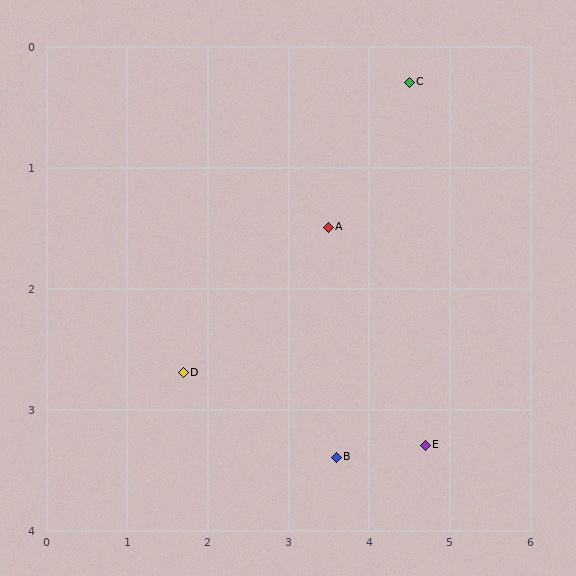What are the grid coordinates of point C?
Point C is at approximately (4.5, 0.3).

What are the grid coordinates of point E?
Point E is at approximately (4.7, 3.3).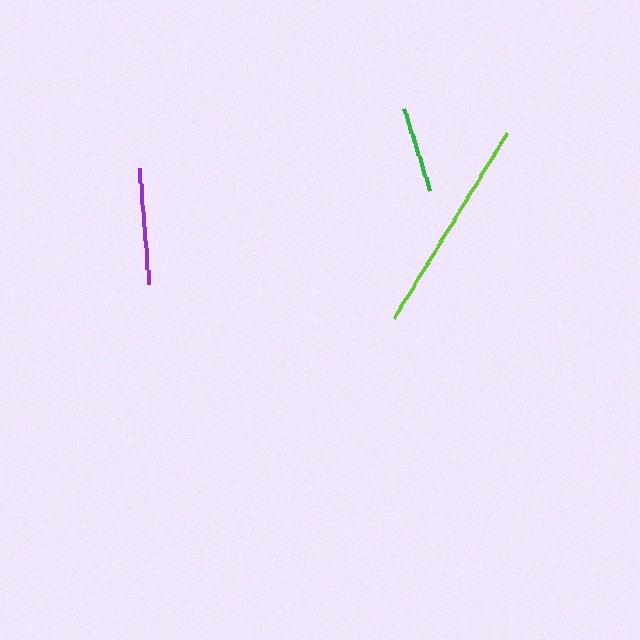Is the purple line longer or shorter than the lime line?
The lime line is longer than the purple line.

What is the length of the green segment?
The green segment is approximately 85 pixels long.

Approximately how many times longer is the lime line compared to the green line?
The lime line is approximately 2.5 times the length of the green line.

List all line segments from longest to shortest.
From longest to shortest: lime, purple, green.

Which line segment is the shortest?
The green line is the shortest at approximately 85 pixels.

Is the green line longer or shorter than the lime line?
The lime line is longer than the green line.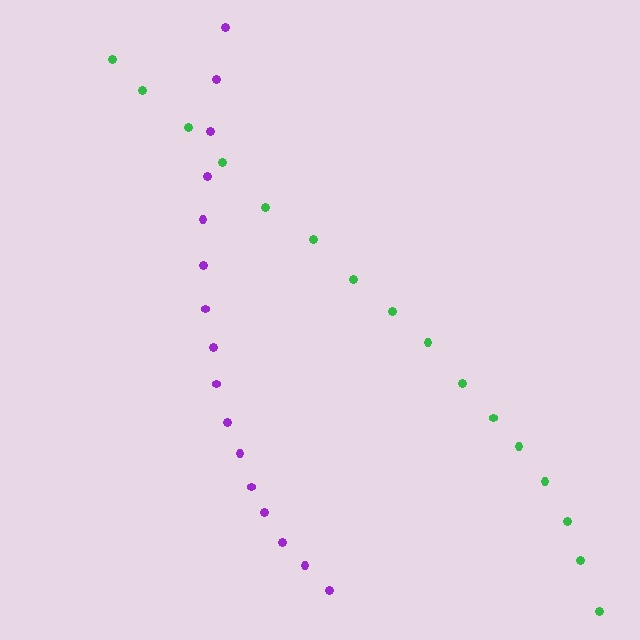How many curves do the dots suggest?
There are 2 distinct paths.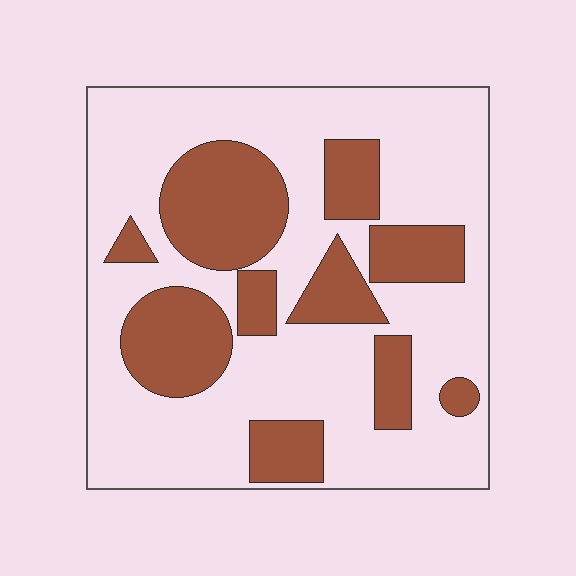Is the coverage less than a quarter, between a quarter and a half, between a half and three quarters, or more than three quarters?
Between a quarter and a half.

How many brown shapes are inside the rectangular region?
10.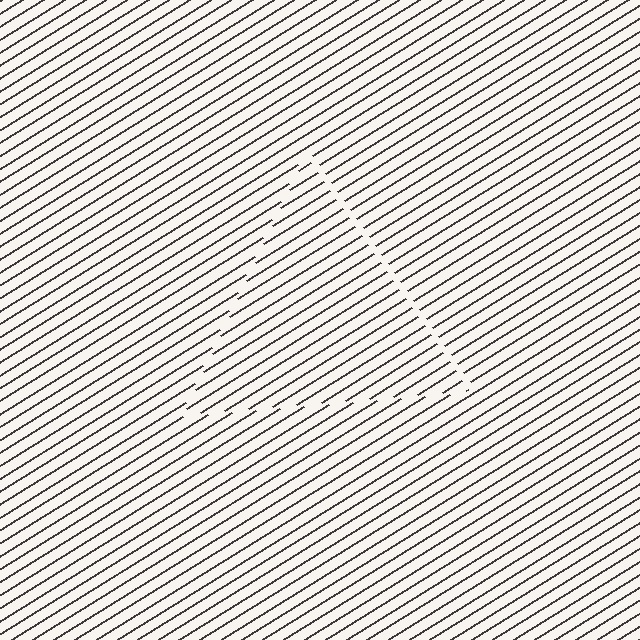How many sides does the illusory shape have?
3 sides — the line-ends trace a triangle.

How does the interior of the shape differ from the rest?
The interior of the shape contains the same grating, shifted by half a period — the contour is defined by the phase discontinuity where line-ends from the inner and outer gratings abut.